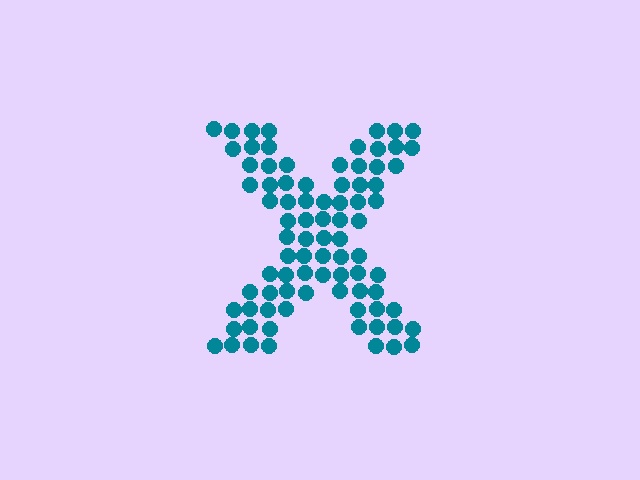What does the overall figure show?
The overall figure shows the letter X.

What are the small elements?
The small elements are circles.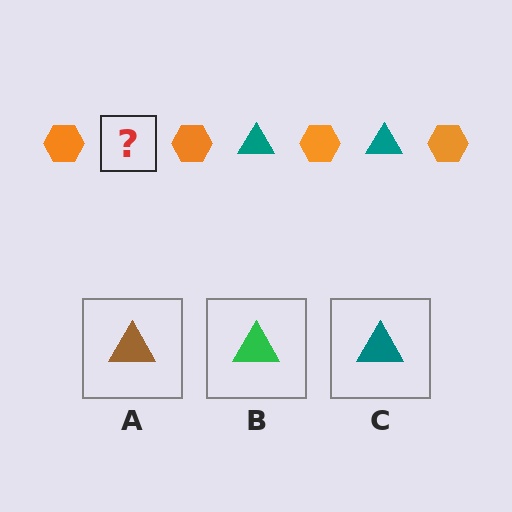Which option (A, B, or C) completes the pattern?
C.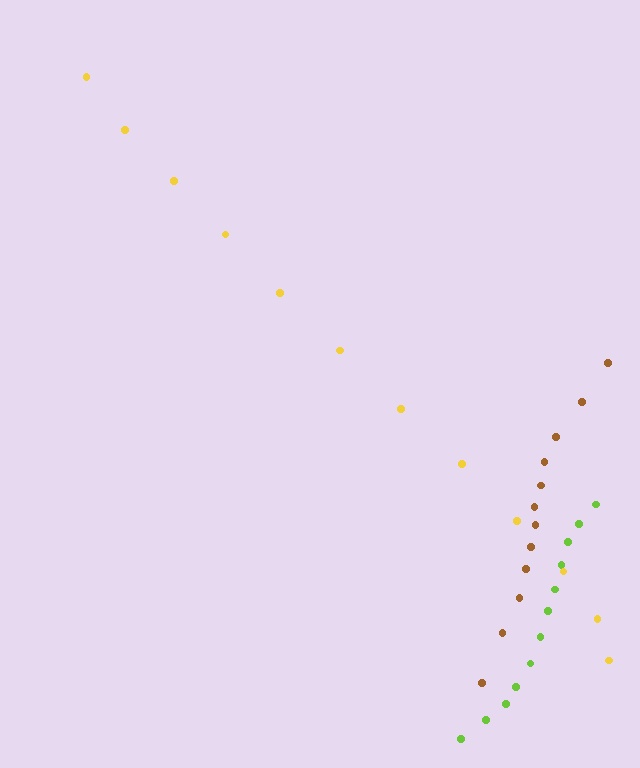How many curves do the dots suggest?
There are 3 distinct paths.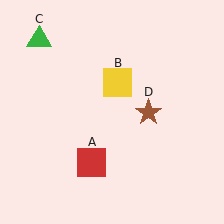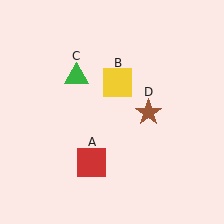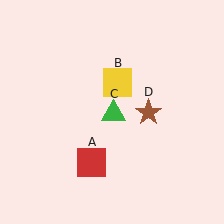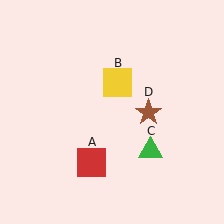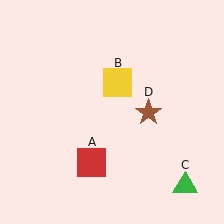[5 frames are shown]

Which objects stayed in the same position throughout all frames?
Red square (object A) and yellow square (object B) and brown star (object D) remained stationary.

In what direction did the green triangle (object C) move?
The green triangle (object C) moved down and to the right.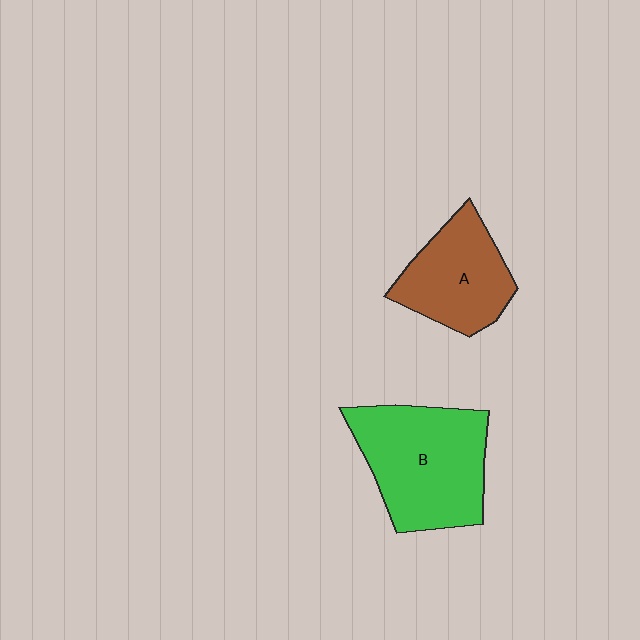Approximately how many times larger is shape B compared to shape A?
Approximately 1.4 times.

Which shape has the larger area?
Shape B (green).